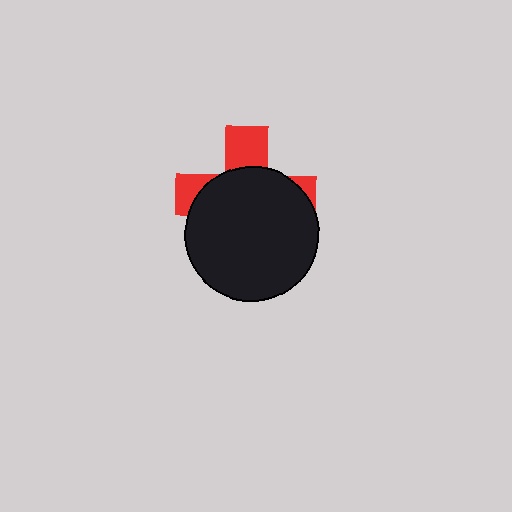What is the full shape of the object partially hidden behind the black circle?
The partially hidden object is a red cross.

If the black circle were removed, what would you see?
You would see the complete red cross.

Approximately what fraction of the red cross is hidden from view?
Roughly 68% of the red cross is hidden behind the black circle.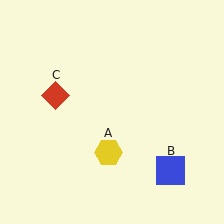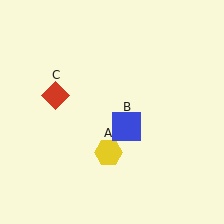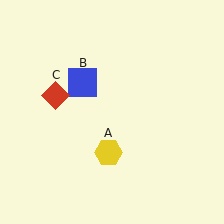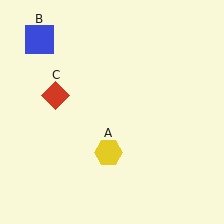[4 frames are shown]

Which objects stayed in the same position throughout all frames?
Yellow hexagon (object A) and red diamond (object C) remained stationary.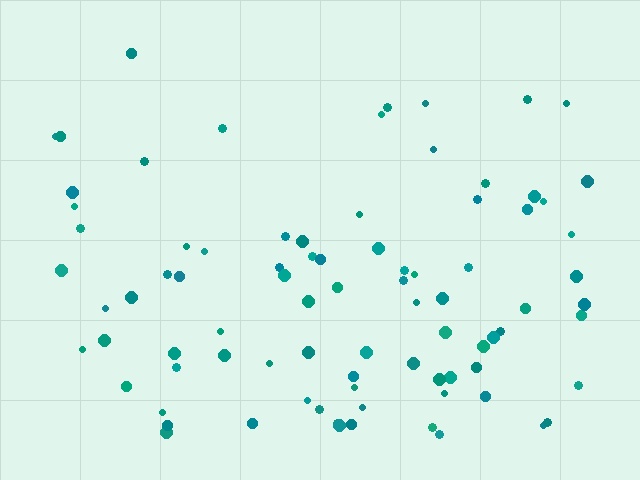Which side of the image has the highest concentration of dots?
The bottom.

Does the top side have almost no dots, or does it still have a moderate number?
Still a moderate number, just noticeably fewer than the bottom.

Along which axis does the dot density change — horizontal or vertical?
Vertical.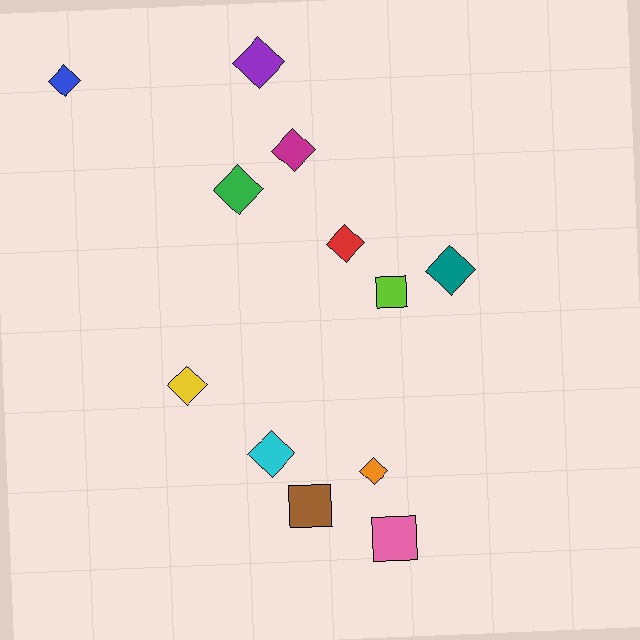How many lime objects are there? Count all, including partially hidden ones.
There is 1 lime object.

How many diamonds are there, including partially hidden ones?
There are 9 diamonds.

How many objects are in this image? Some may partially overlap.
There are 12 objects.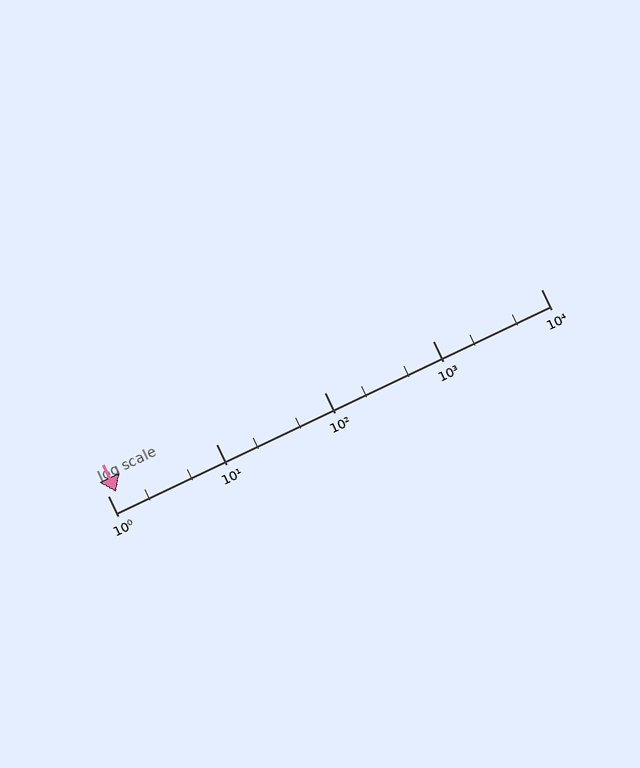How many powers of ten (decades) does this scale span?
The scale spans 4 decades, from 1 to 10000.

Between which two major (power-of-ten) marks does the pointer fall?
The pointer is between 1 and 10.